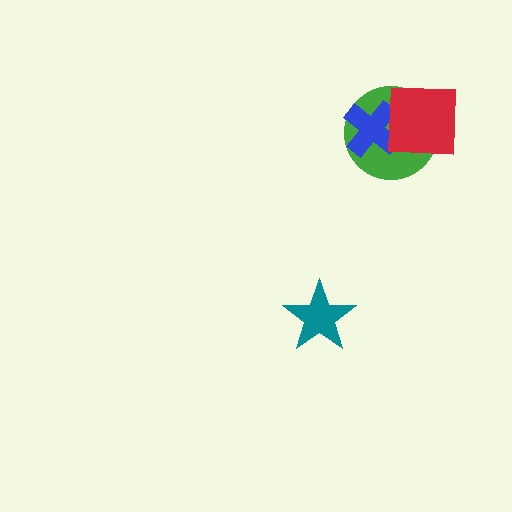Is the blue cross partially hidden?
Yes, it is partially covered by another shape.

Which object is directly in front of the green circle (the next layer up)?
The blue cross is directly in front of the green circle.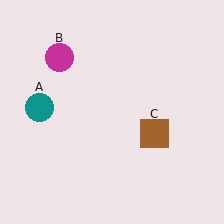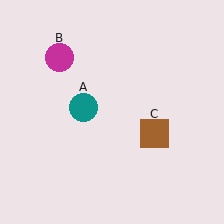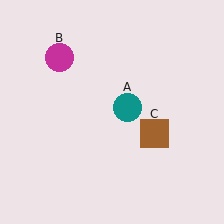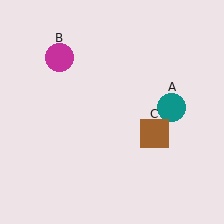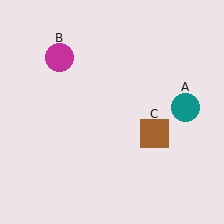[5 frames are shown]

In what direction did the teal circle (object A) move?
The teal circle (object A) moved right.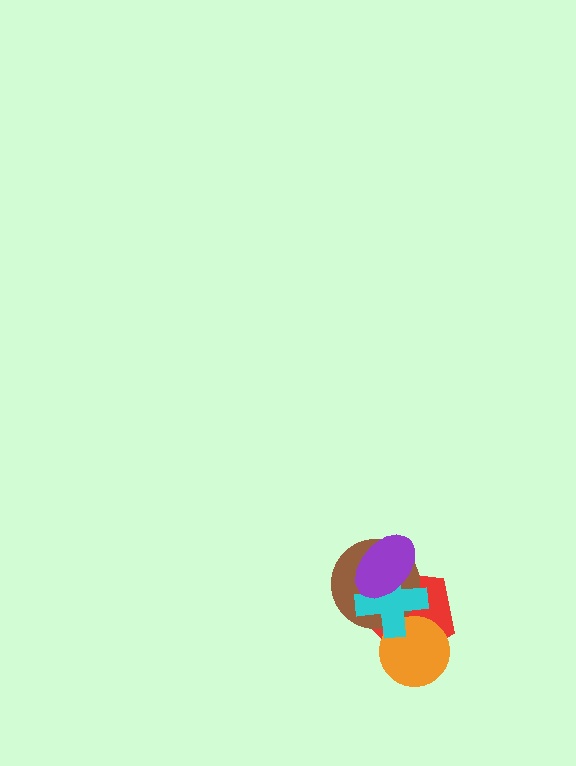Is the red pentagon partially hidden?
Yes, it is partially covered by another shape.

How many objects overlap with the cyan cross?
4 objects overlap with the cyan cross.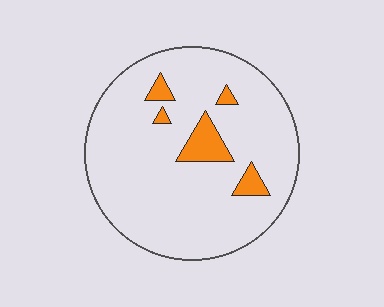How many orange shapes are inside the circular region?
5.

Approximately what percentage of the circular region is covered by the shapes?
Approximately 10%.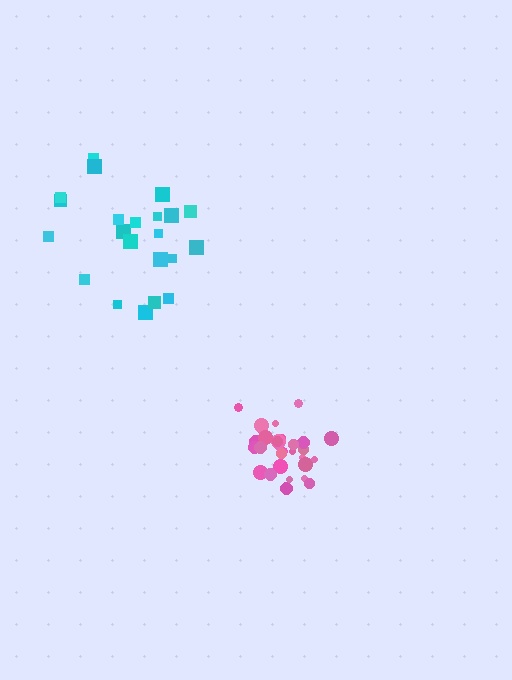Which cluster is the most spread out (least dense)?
Cyan.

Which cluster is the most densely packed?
Pink.